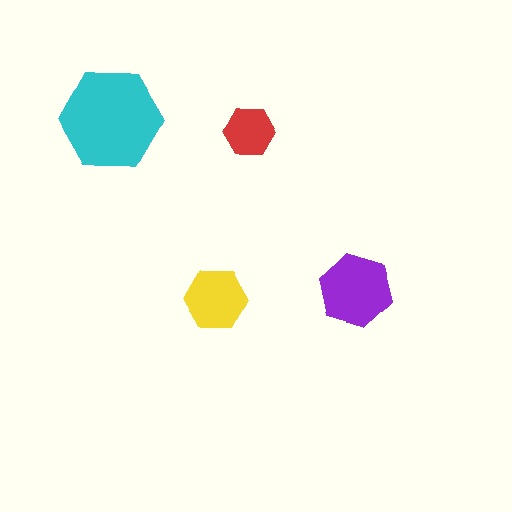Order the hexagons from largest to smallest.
the cyan one, the purple one, the yellow one, the red one.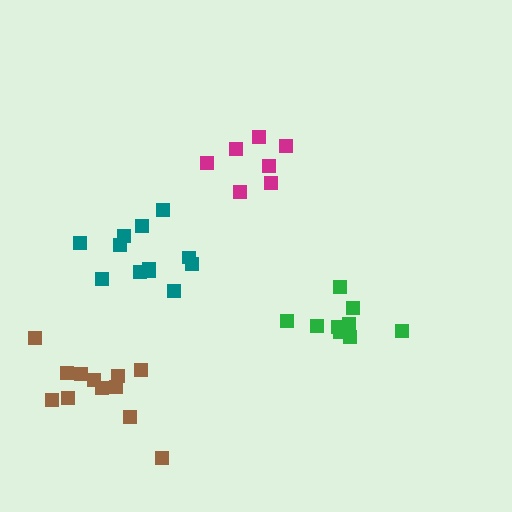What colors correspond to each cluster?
The clusters are colored: magenta, brown, green, teal.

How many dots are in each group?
Group 1: 7 dots, Group 2: 12 dots, Group 3: 9 dots, Group 4: 12 dots (40 total).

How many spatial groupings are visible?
There are 4 spatial groupings.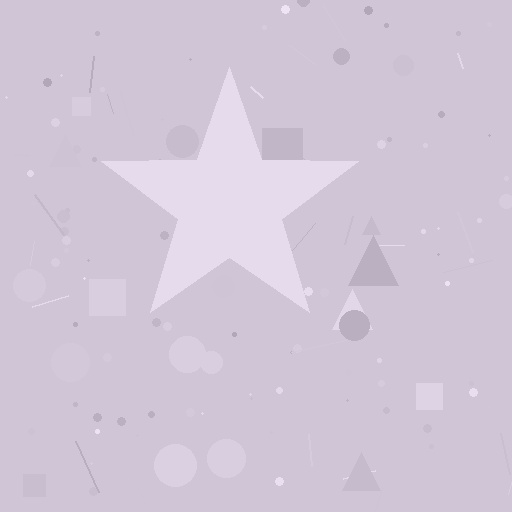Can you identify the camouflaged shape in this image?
The camouflaged shape is a star.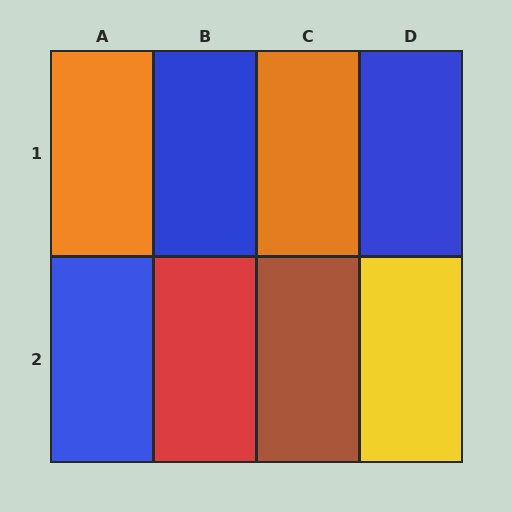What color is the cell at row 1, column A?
Orange.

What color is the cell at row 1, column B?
Blue.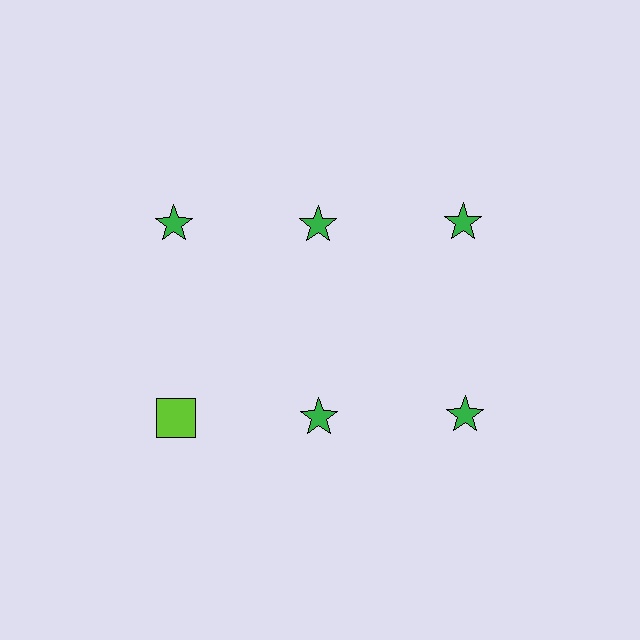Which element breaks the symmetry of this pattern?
The lime square in the second row, leftmost column breaks the symmetry. All other shapes are green stars.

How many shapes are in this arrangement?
There are 6 shapes arranged in a grid pattern.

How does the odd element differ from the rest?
It differs in both color (lime instead of green) and shape (square instead of star).